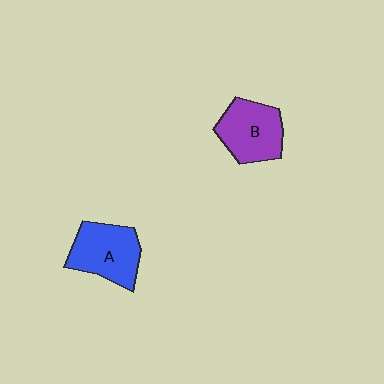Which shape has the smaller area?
Shape B (purple).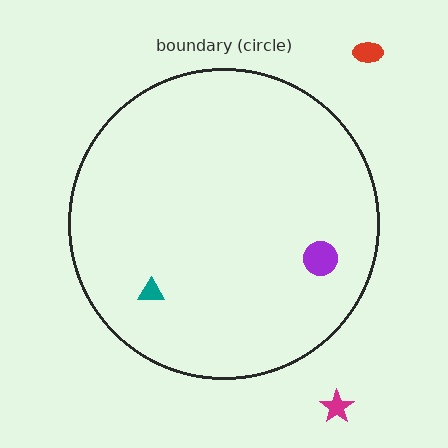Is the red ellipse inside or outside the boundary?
Outside.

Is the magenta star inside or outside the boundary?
Outside.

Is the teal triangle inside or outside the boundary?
Inside.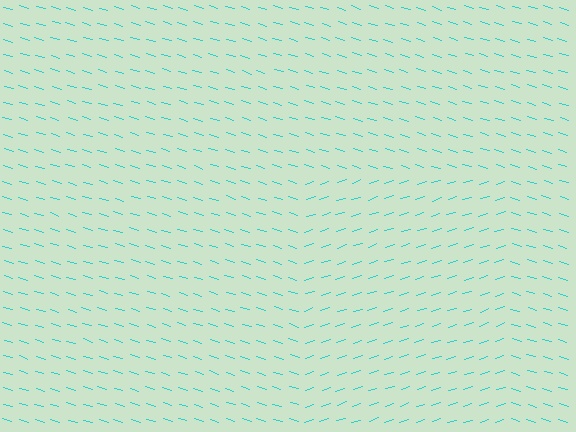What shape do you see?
I see a rectangle.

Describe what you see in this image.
The image is filled with small cyan line segments. A rectangle region in the image has lines oriented differently from the surrounding lines, creating a visible texture boundary.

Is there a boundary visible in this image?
Yes, there is a texture boundary formed by a change in line orientation.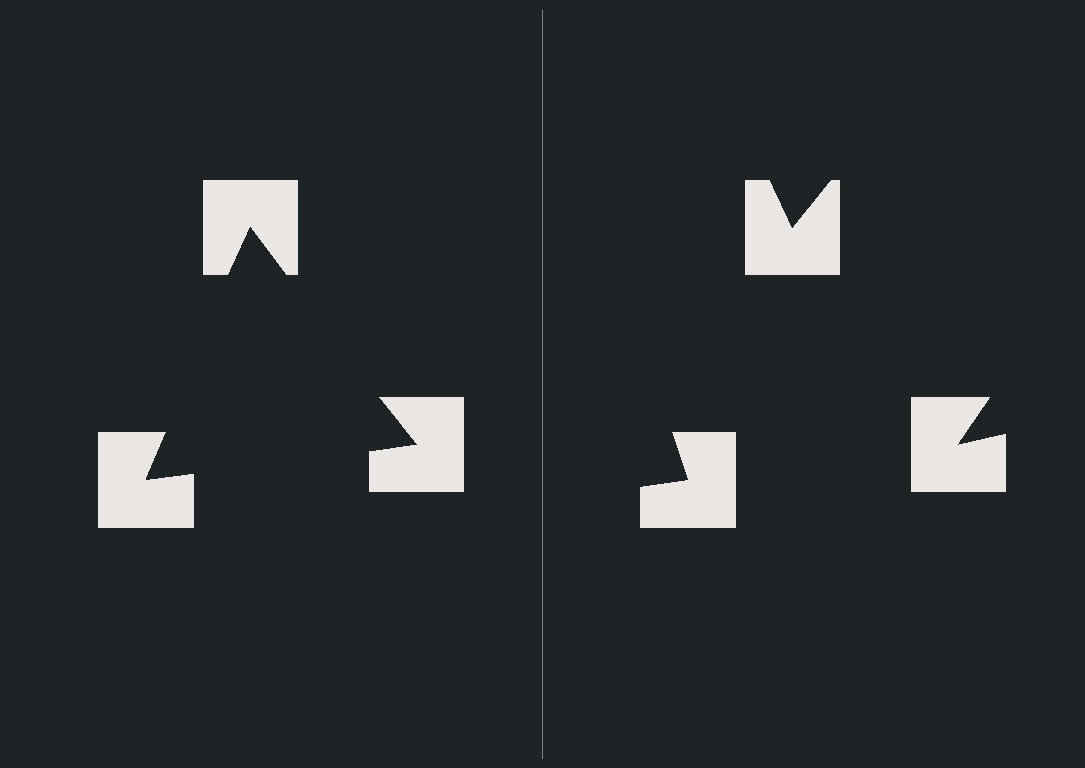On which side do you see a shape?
An illusory triangle appears on the left side. On the right side the wedge cuts are rotated, so no coherent shape forms.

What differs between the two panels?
The notched squares are positioned identically on both sides; only the wedge orientations differ. On the left they align to a triangle; on the right they are misaligned.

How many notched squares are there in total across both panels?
6 — 3 on each side.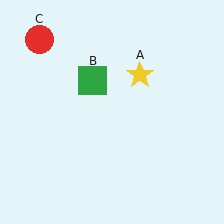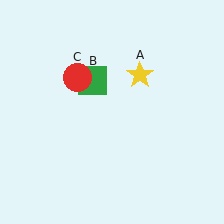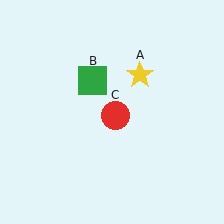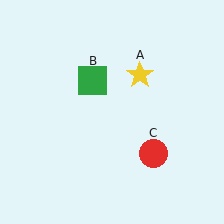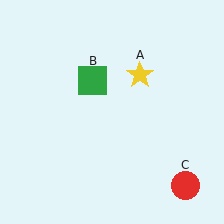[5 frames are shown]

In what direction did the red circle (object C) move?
The red circle (object C) moved down and to the right.